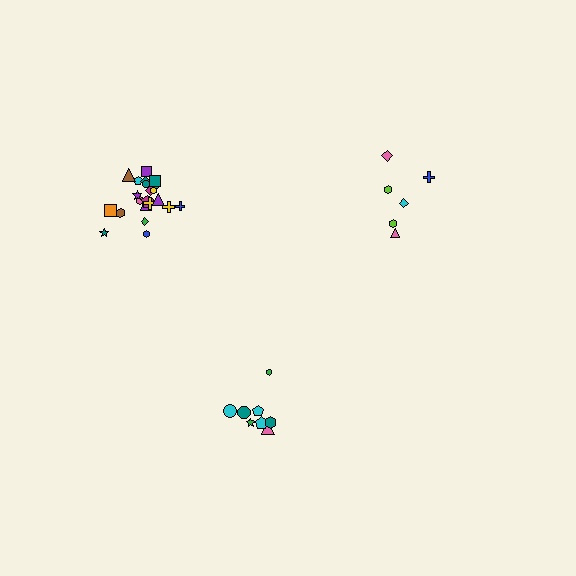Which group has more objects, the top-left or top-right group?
The top-left group.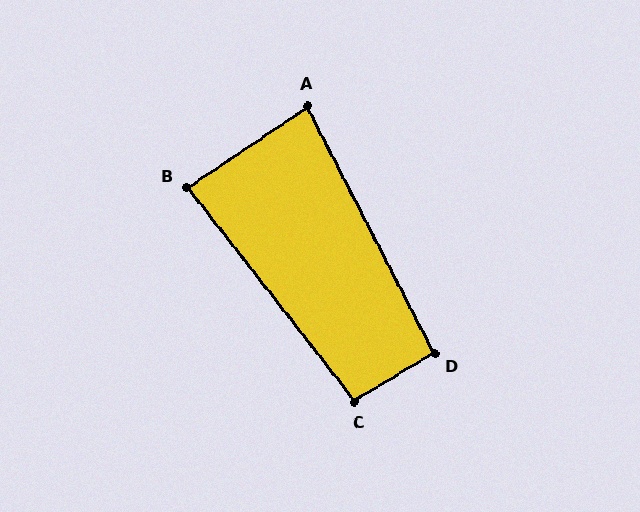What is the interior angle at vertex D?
Approximately 94 degrees (approximately right).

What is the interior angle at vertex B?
Approximately 86 degrees (approximately right).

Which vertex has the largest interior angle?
C, at approximately 96 degrees.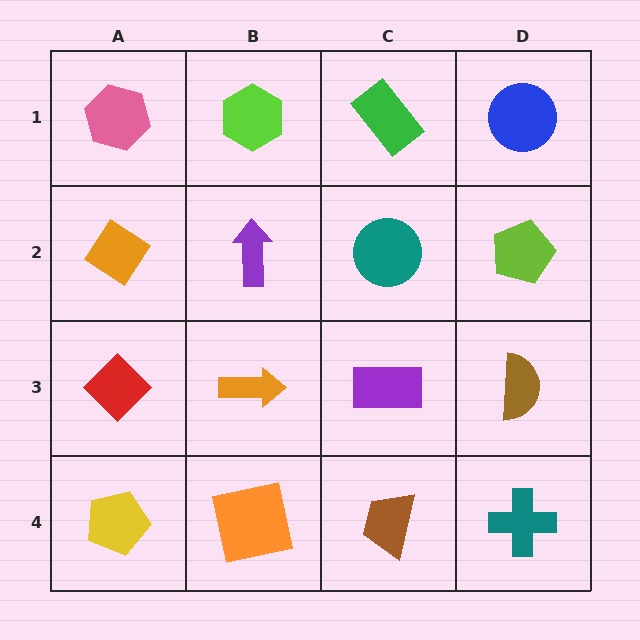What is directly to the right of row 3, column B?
A purple rectangle.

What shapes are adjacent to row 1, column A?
An orange diamond (row 2, column A), a lime hexagon (row 1, column B).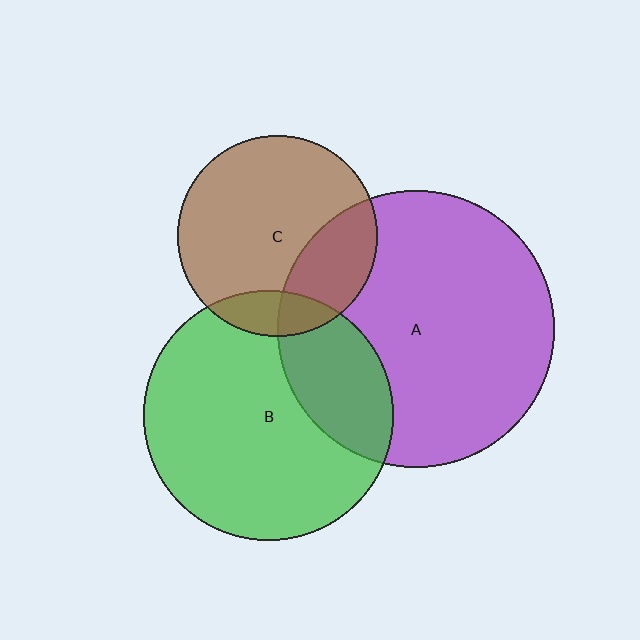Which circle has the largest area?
Circle A (purple).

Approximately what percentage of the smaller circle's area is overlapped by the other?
Approximately 25%.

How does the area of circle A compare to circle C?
Approximately 1.9 times.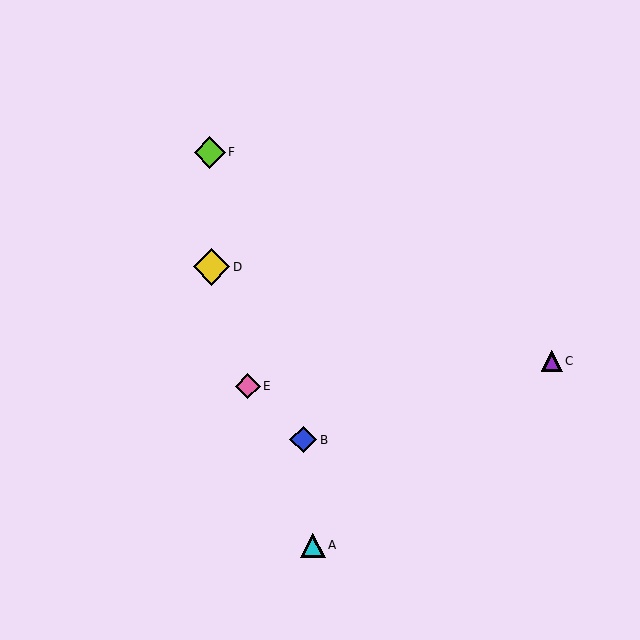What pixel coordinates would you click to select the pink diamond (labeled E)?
Click at (248, 386) to select the pink diamond E.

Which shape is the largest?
The yellow diamond (labeled D) is the largest.